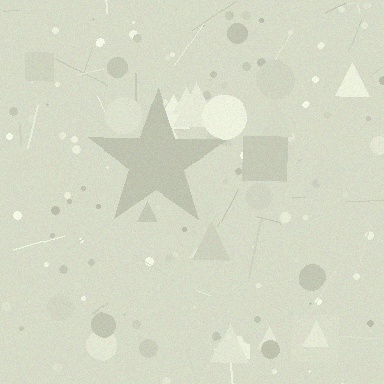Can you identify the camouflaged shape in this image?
The camouflaged shape is a star.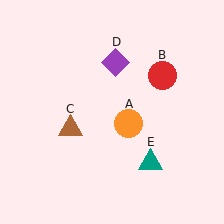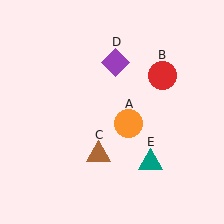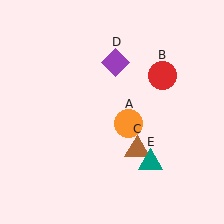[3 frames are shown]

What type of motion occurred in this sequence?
The brown triangle (object C) rotated counterclockwise around the center of the scene.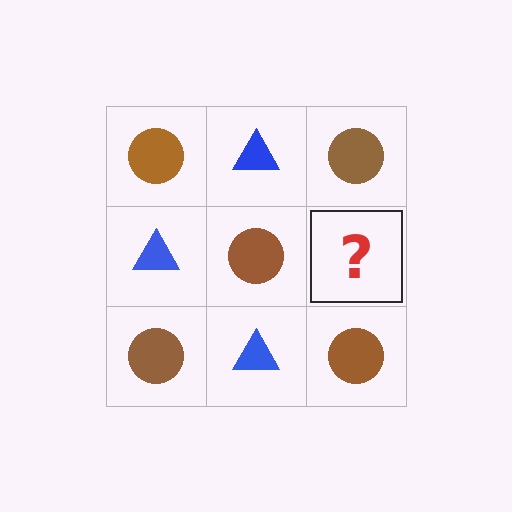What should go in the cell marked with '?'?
The missing cell should contain a blue triangle.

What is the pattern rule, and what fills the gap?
The rule is that it alternates brown circle and blue triangle in a checkerboard pattern. The gap should be filled with a blue triangle.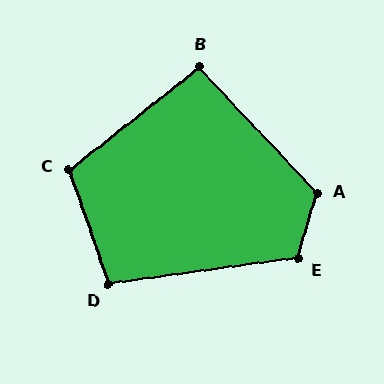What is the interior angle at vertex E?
Approximately 114 degrees (obtuse).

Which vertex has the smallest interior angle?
B, at approximately 95 degrees.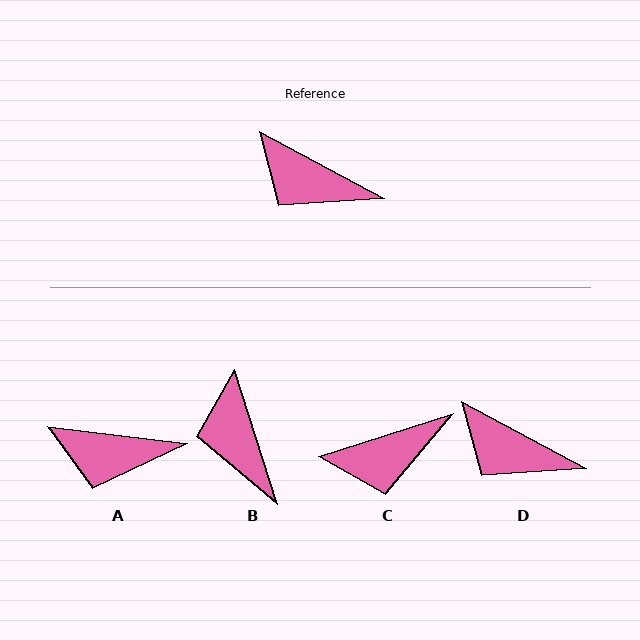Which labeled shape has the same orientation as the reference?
D.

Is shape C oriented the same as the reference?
No, it is off by about 46 degrees.